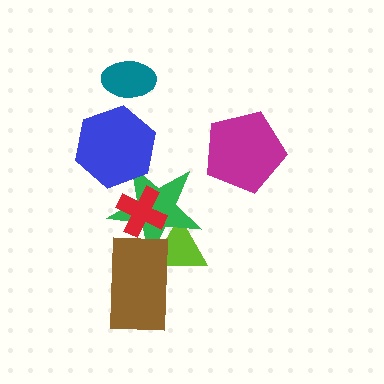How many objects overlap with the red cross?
1 object overlaps with the red cross.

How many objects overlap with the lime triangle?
2 objects overlap with the lime triangle.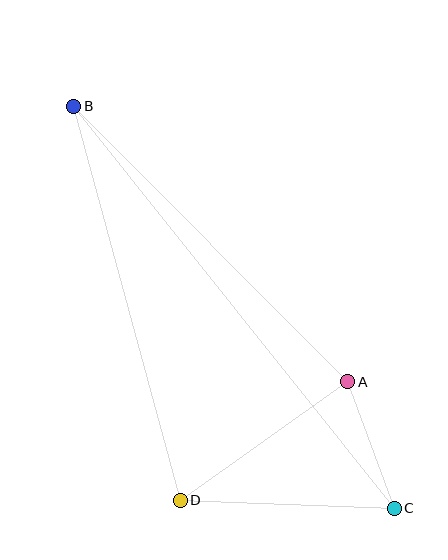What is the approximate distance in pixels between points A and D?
The distance between A and D is approximately 205 pixels.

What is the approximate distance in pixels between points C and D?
The distance between C and D is approximately 214 pixels.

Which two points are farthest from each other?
Points B and C are farthest from each other.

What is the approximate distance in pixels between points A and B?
The distance between A and B is approximately 389 pixels.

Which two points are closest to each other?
Points A and C are closest to each other.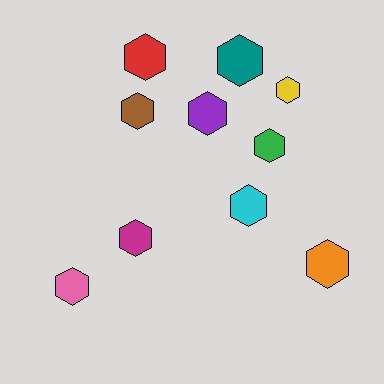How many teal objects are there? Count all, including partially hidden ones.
There is 1 teal object.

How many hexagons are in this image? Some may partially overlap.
There are 10 hexagons.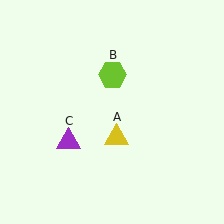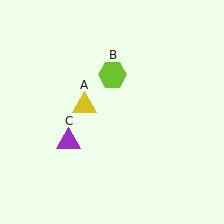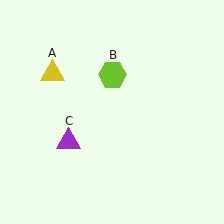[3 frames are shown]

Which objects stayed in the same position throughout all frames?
Lime hexagon (object B) and purple triangle (object C) remained stationary.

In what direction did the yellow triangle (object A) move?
The yellow triangle (object A) moved up and to the left.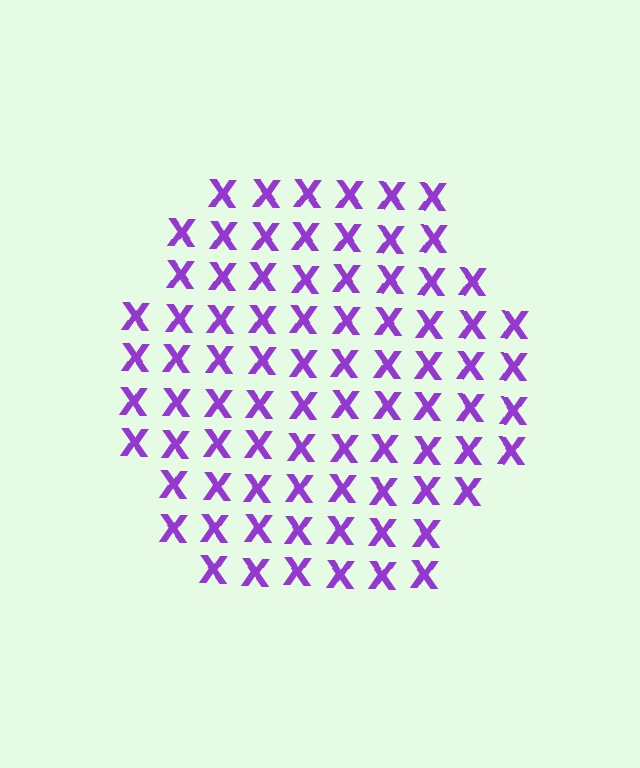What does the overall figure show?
The overall figure shows a hexagon.